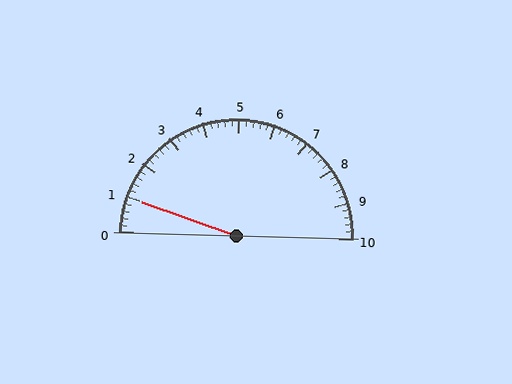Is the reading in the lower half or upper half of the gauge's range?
The reading is in the lower half of the range (0 to 10).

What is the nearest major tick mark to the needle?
The nearest major tick mark is 1.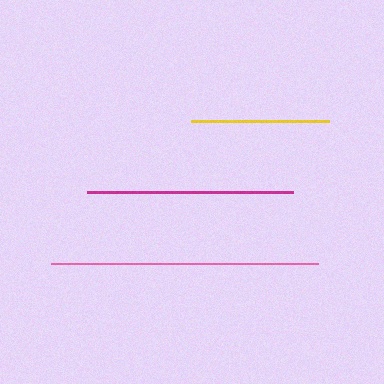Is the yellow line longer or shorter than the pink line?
The pink line is longer than the yellow line.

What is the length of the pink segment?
The pink segment is approximately 267 pixels long.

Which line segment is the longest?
The pink line is the longest at approximately 267 pixels.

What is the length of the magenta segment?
The magenta segment is approximately 206 pixels long.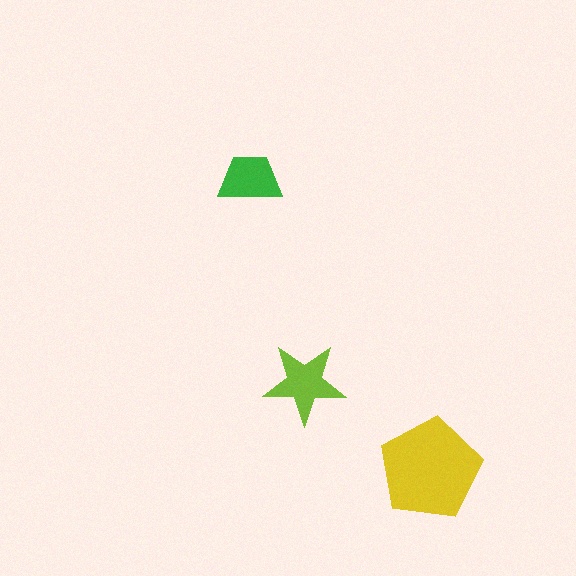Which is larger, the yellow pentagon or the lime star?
The yellow pentagon.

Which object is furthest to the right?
The yellow pentagon is rightmost.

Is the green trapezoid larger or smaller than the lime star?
Smaller.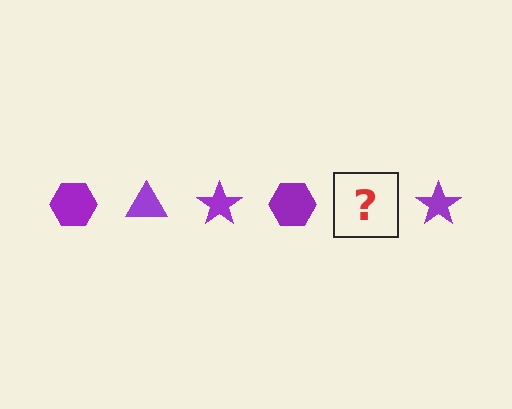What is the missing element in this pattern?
The missing element is a purple triangle.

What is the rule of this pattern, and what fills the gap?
The rule is that the pattern cycles through hexagon, triangle, star shapes in purple. The gap should be filled with a purple triangle.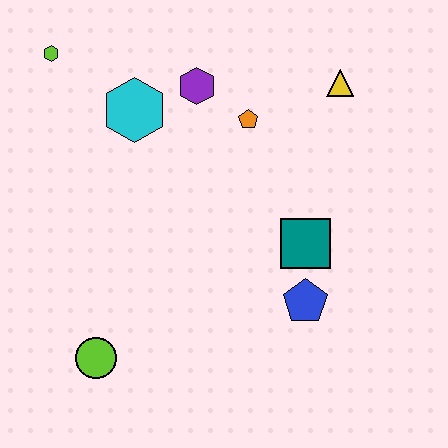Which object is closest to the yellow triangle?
The orange pentagon is closest to the yellow triangle.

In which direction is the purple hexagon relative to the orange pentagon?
The purple hexagon is to the left of the orange pentagon.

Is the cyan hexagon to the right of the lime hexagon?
Yes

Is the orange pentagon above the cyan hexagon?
No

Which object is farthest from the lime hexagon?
The blue pentagon is farthest from the lime hexagon.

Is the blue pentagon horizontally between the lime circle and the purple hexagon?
No